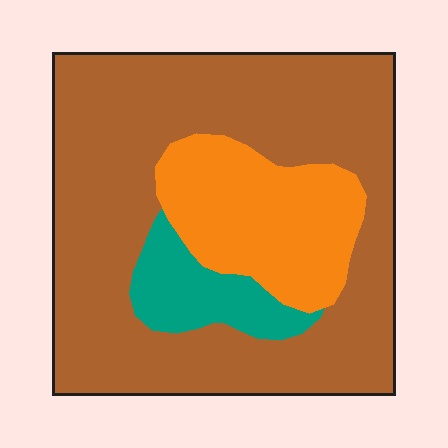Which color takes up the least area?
Teal, at roughly 10%.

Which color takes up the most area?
Brown, at roughly 70%.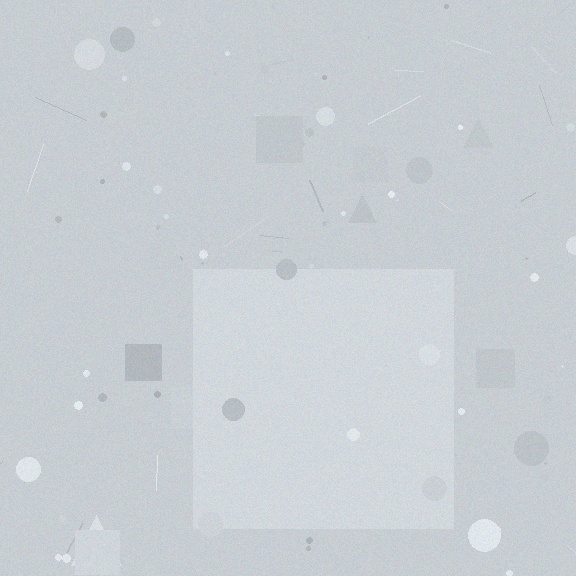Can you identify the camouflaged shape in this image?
The camouflaged shape is a square.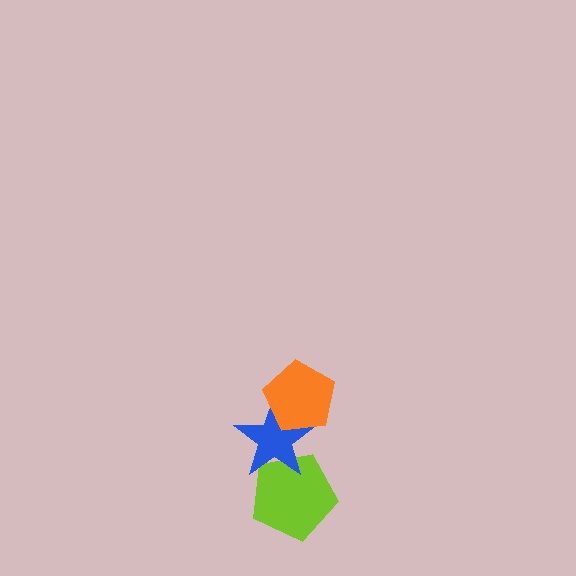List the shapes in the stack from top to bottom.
From top to bottom: the orange pentagon, the blue star, the lime pentagon.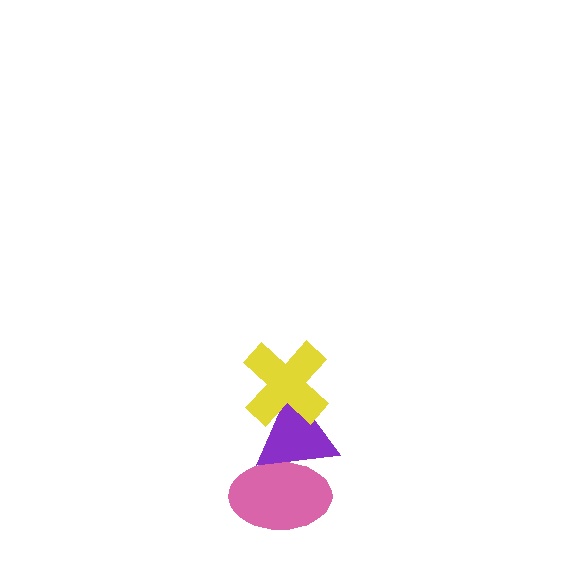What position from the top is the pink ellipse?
The pink ellipse is 3rd from the top.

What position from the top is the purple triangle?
The purple triangle is 2nd from the top.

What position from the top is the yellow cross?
The yellow cross is 1st from the top.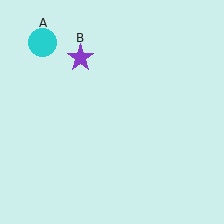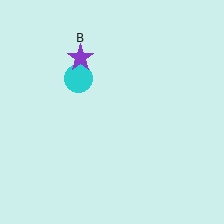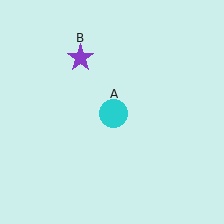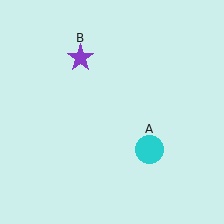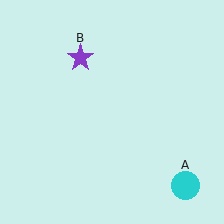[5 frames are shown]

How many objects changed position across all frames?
1 object changed position: cyan circle (object A).